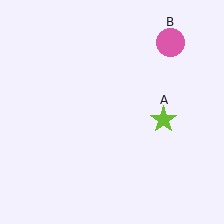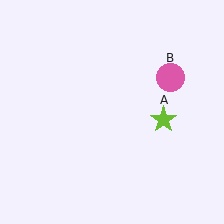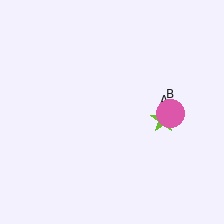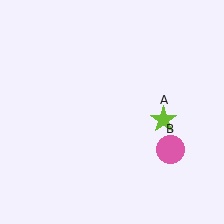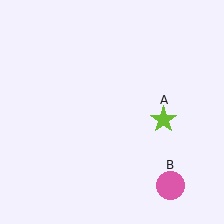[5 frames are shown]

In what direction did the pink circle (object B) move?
The pink circle (object B) moved down.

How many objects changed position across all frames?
1 object changed position: pink circle (object B).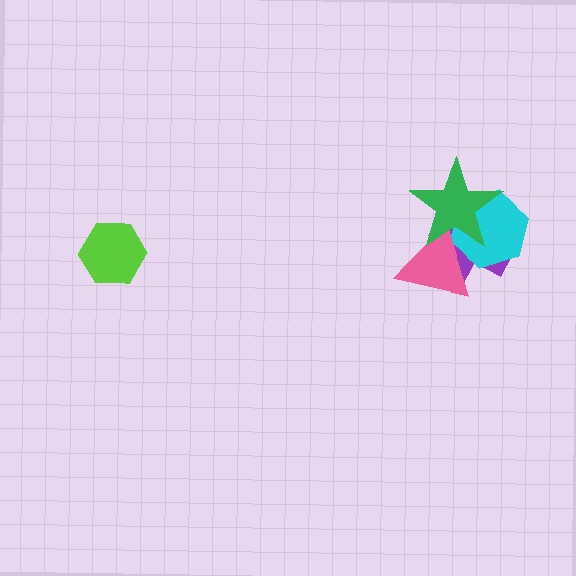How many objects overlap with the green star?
3 objects overlap with the green star.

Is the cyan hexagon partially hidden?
Yes, it is partially covered by another shape.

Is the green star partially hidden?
No, no other shape covers it.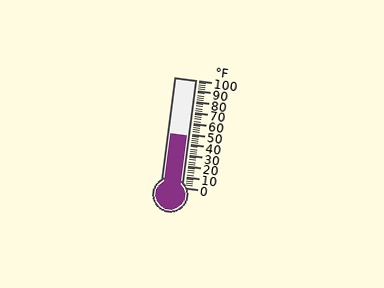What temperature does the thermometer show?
The thermometer shows approximately 48°F.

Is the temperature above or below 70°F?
The temperature is below 70°F.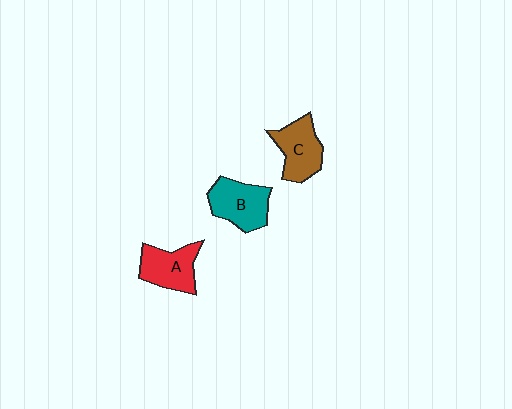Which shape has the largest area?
Shape B (teal).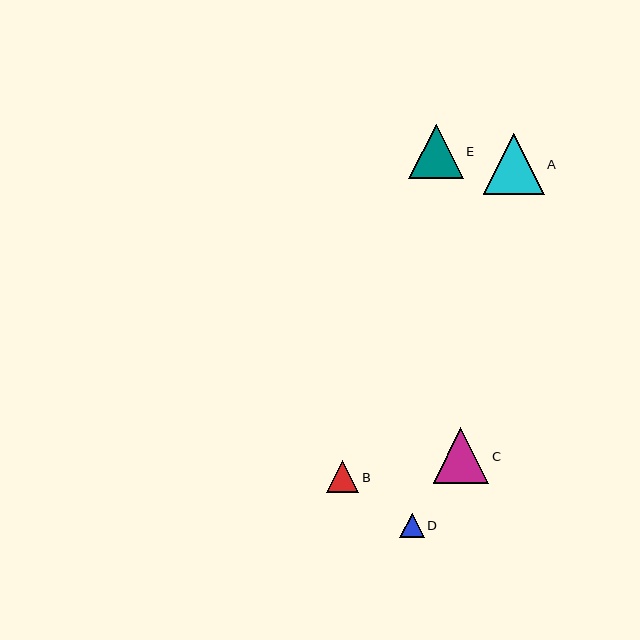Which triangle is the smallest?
Triangle D is the smallest with a size of approximately 25 pixels.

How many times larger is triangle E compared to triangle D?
Triangle E is approximately 2.2 times the size of triangle D.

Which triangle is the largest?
Triangle A is the largest with a size of approximately 61 pixels.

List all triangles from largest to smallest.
From largest to smallest: A, C, E, B, D.